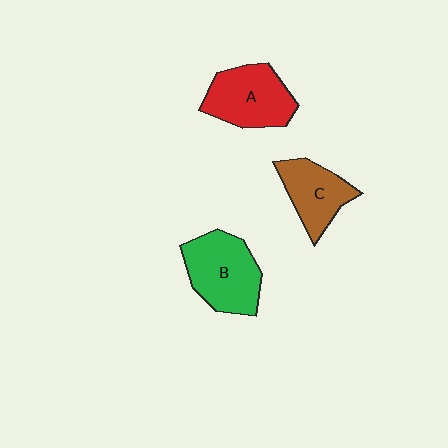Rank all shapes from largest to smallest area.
From largest to smallest: B (green), A (red), C (brown).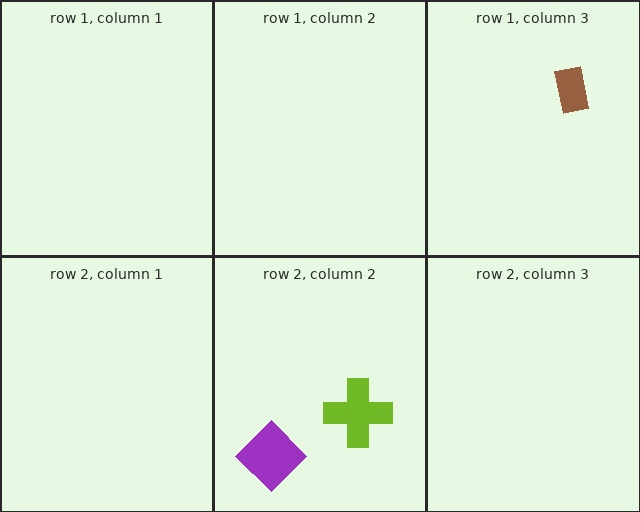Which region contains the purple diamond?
The row 2, column 2 region.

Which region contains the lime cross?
The row 2, column 2 region.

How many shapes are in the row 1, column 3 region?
1.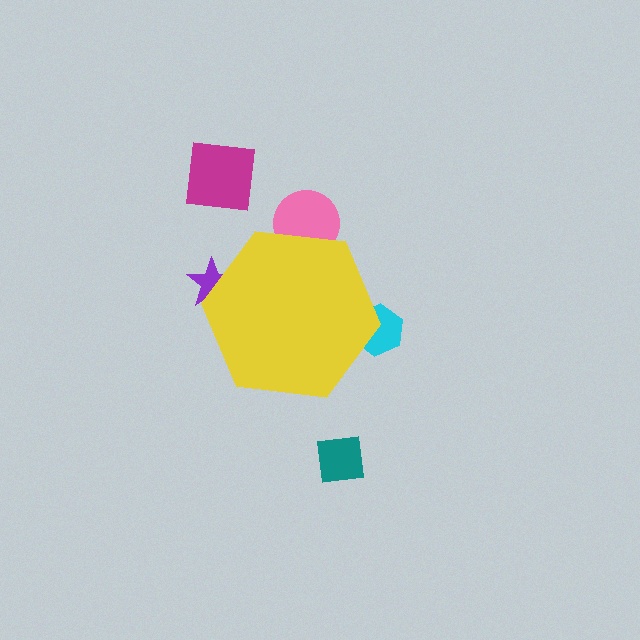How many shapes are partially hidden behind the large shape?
3 shapes are partially hidden.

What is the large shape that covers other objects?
A yellow hexagon.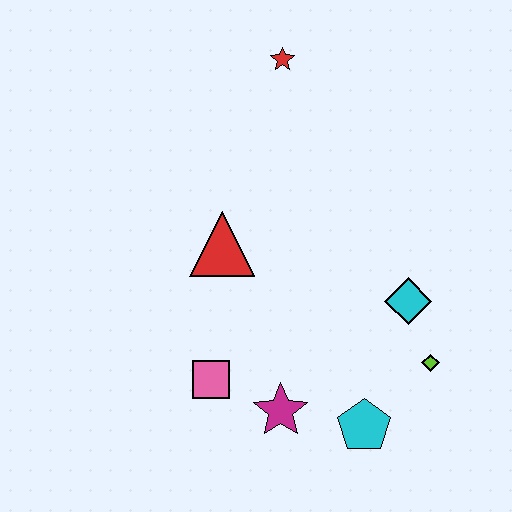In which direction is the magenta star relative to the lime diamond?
The magenta star is to the left of the lime diamond.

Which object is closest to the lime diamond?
The cyan diamond is closest to the lime diamond.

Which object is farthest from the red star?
The cyan pentagon is farthest from the red star.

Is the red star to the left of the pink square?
No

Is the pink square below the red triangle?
Yes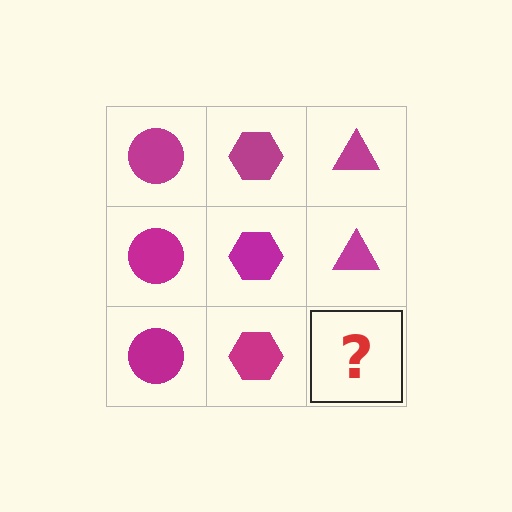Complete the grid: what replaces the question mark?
The question mark should be replaced with a magenta triangle.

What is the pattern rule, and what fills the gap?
The rule is that each column has a consistent shape. The gap should be filled with a magenta triangle.